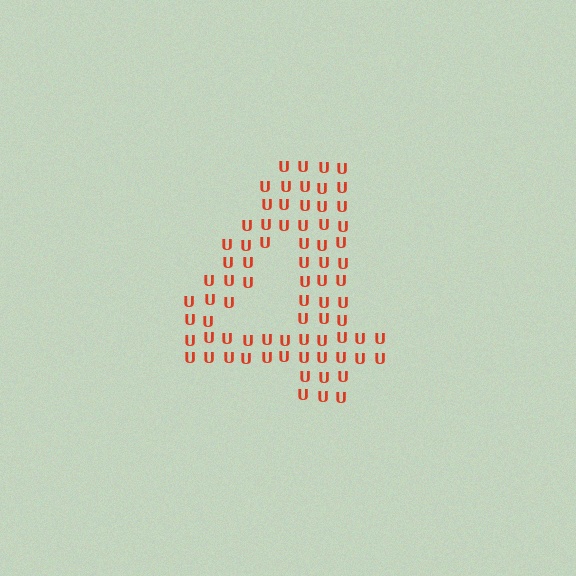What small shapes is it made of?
It is made of small letter U's.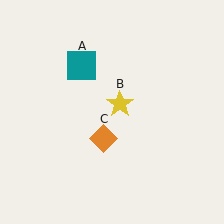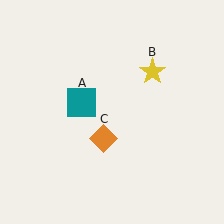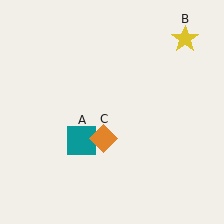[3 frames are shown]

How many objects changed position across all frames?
2 objects changed position: teal square (object A), yellow star (object B).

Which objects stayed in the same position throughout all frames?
Orange diamond (object C) remained stationary.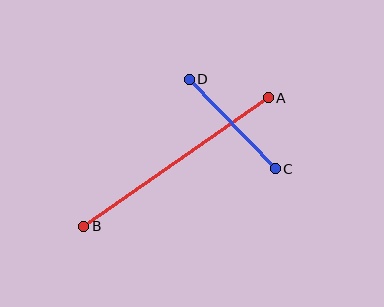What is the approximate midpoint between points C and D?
The midpoint is at approximately (232, 124) pixels.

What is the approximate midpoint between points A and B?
The midpoint is at approximately (176, 162) pixels.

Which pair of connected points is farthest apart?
Points A and B are farthest apart.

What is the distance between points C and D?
The distance is approximately 124 pixels.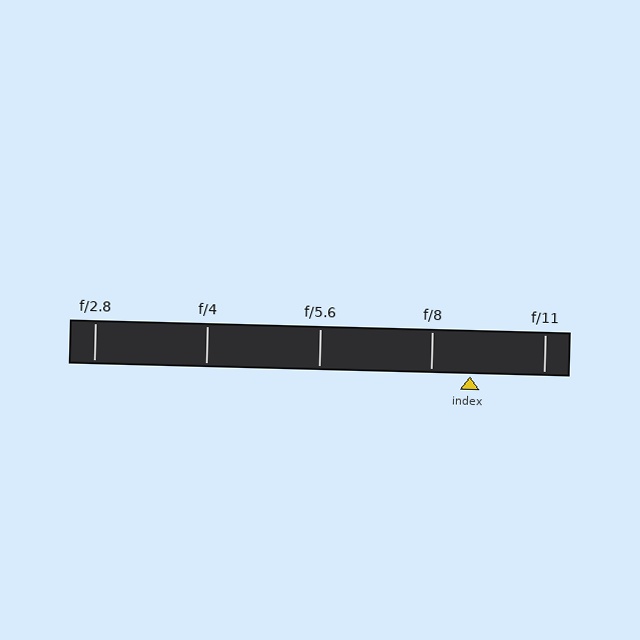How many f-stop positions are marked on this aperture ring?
There are 5 f-stop positions marked.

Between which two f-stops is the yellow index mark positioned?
The index mark is between f/8 and f/11.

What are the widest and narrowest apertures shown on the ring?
The widest aperture shown is f/2.8 and the narrowest is f/11.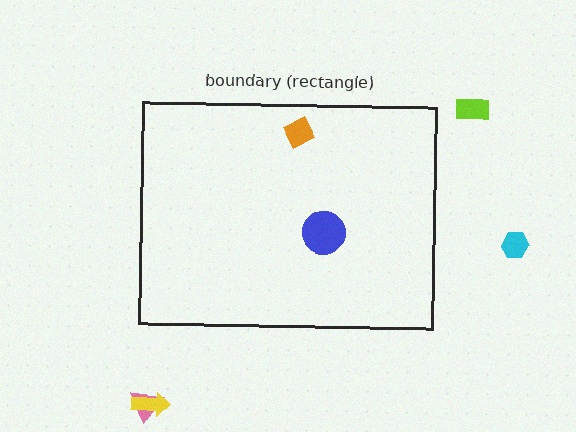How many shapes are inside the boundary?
2 inside, 4 outside.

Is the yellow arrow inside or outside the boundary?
Outside.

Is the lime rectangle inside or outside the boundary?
Outside.